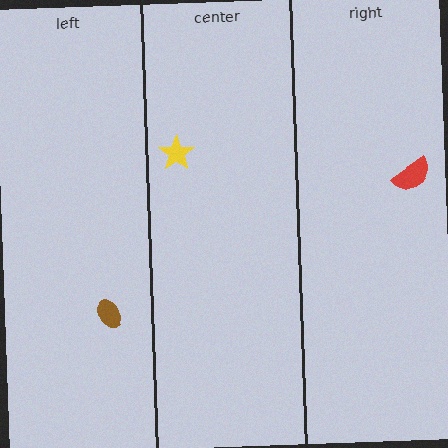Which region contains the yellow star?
The center region.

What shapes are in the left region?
The brown ellipse.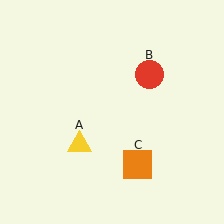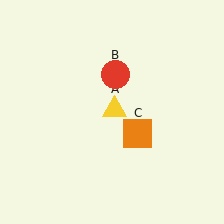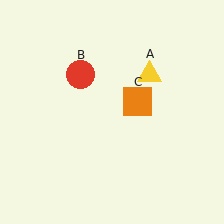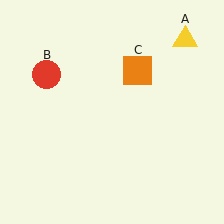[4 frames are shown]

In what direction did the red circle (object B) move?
The red circle (object B) moved left.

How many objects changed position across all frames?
3 objects changed position: yellow triangle (object A), red circle (object B), orange square (object C).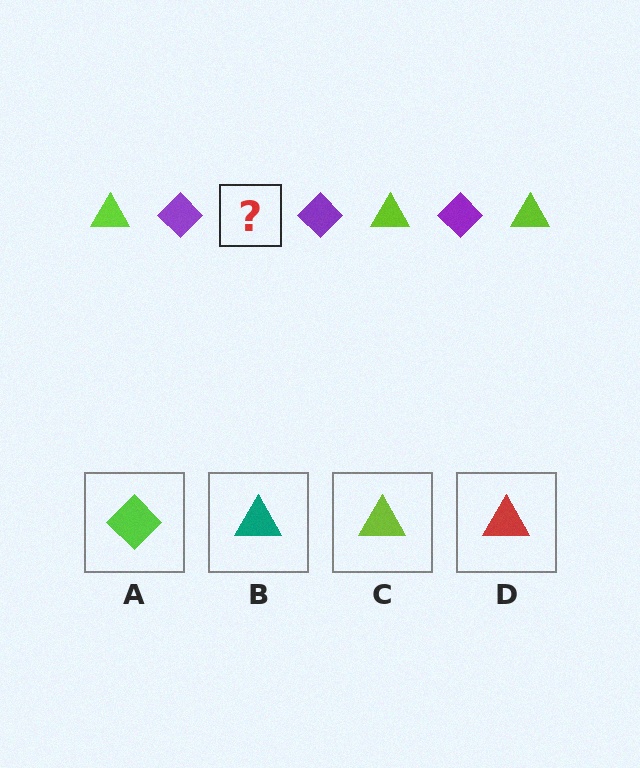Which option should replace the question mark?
Option C.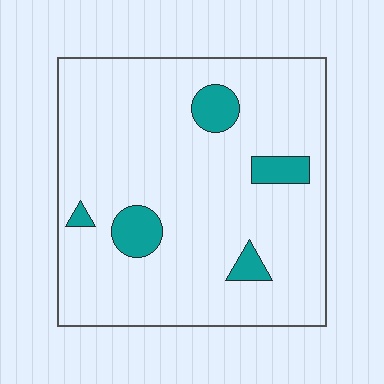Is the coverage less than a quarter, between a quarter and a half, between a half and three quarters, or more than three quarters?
Less than a quarter.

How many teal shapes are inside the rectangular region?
5.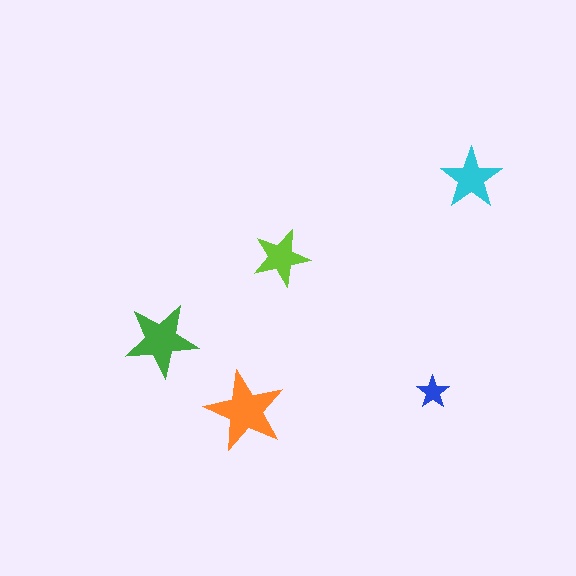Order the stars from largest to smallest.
the orange one, the green one, the cyan one, the lime one, the blue one.